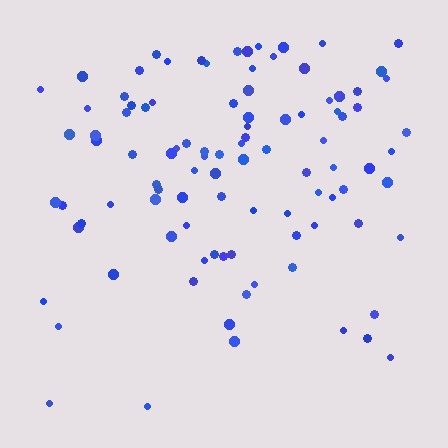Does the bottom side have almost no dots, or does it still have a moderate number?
Still a moderate number, just noticeably fewer than the top.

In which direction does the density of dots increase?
From bottom to top, with the top side densest.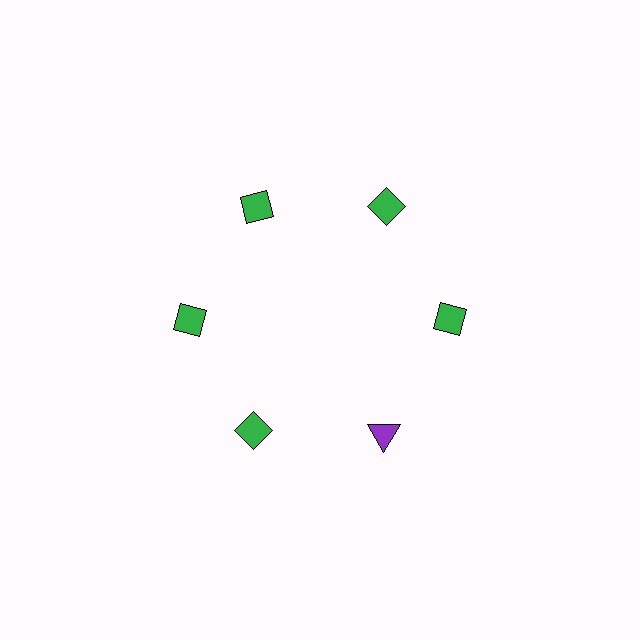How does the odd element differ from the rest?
It differs in both color (purple instead of green) and shape (triangle instead of diamond).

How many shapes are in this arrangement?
There are 6 shapes arranged in a ring pattern.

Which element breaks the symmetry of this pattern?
The purple triangle at roughly the 5 o'clock position breaks the symmetry. All other shapes are green diamonds.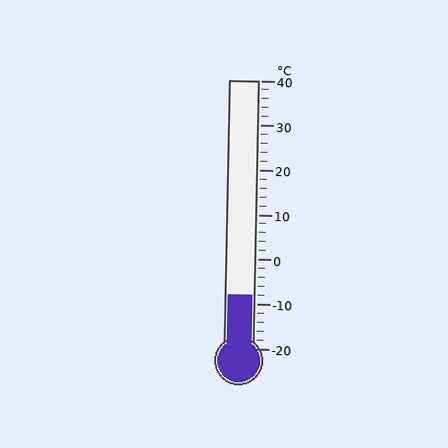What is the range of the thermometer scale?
The thermometer scale ranges from -20°C to 40°C.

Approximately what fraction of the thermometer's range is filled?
The thermometer is filled to approximately 20% of its range.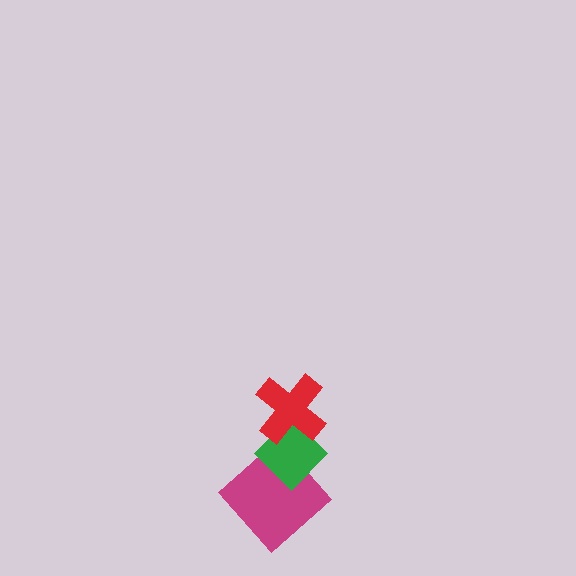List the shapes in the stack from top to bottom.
From top to bottom: the red cross, the green diamond, the magenta diamond.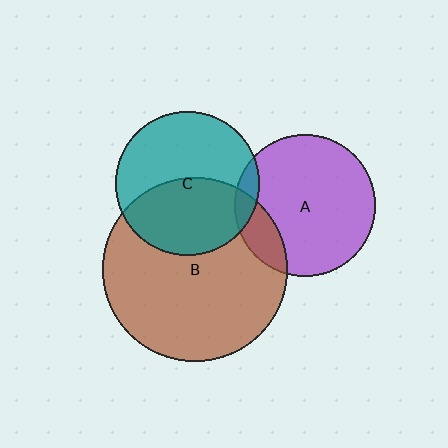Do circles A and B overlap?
Yes.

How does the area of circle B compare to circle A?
Approximately 1.7 times.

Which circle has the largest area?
Circle B (brown).